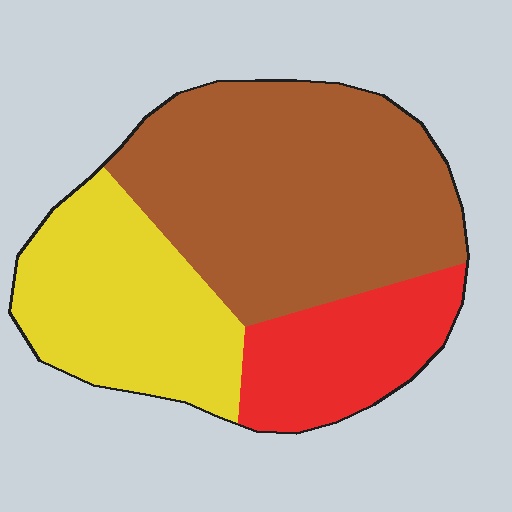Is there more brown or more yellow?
Brown.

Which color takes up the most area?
Brown, at roughly 50%.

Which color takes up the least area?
Red, at roughly 20%.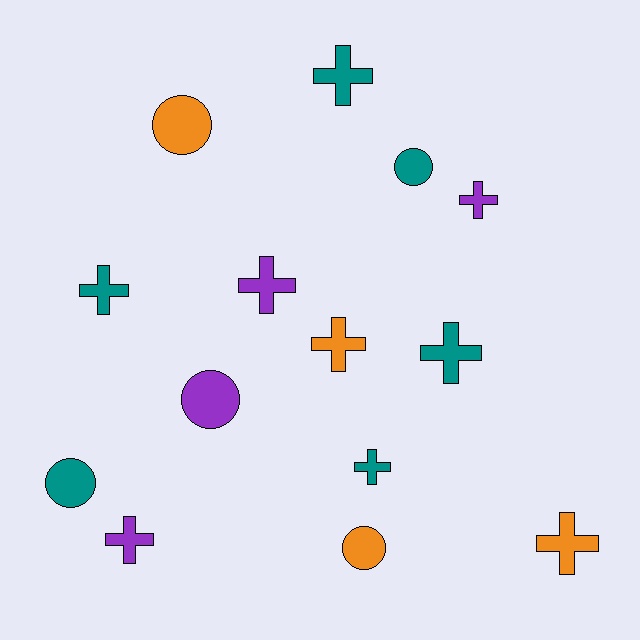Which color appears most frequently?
Teal, with 6 objects.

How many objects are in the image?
There are 14 objects.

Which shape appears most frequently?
Cross, with 9 objects.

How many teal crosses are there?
There are 4 teal crosses.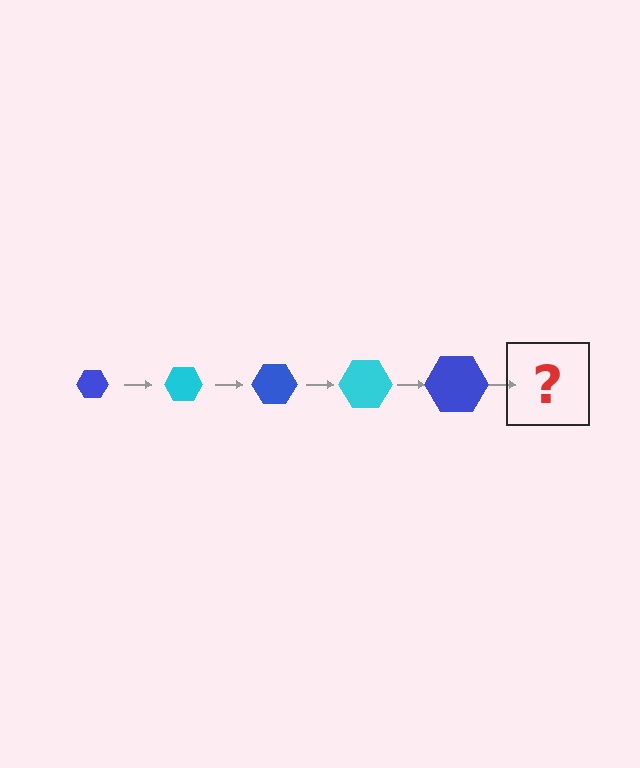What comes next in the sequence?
The next element should be a cyan hexagon, larger than the previous one.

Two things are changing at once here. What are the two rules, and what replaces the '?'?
The two rules are that the hexagon grows larger each step and the color cycles through blue and cyan. The '?' should be a cyan hexagon, larger than the previous one.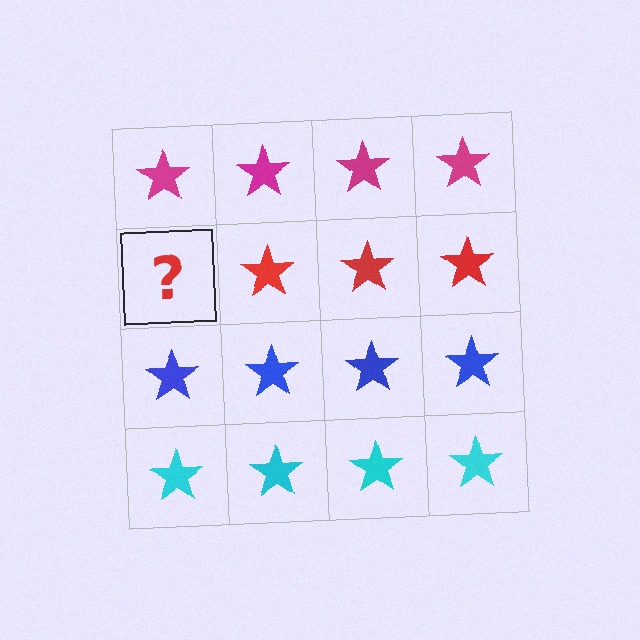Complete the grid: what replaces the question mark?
The question mark should be replaced with a red star.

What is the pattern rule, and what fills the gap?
The rule is that each row has a consistent color. The gap should be filled with a red star.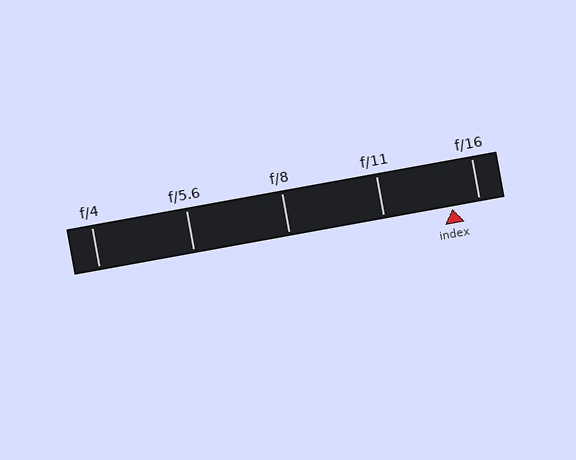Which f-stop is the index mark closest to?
The index mark is closest to f/16.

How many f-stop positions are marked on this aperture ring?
There are 5 f-stop positions marked.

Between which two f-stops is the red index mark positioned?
The index mark is between f/11 and f/16.